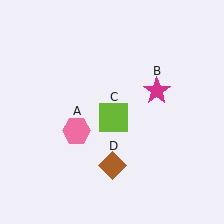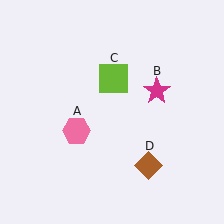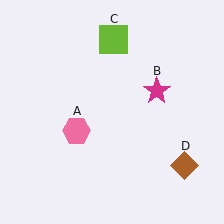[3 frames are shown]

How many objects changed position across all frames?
2 objects changed position: lime square (object C), brown diamond (object D).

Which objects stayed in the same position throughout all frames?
Pink hexagon (object A) and magenta star (object B) remained stationary.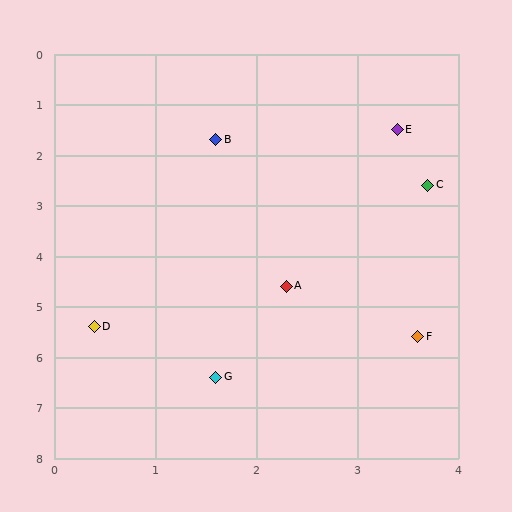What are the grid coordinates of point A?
Point A is at approximately (2.3, 4.6).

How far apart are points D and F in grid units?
Points D and F are about 3.2 grid units apart.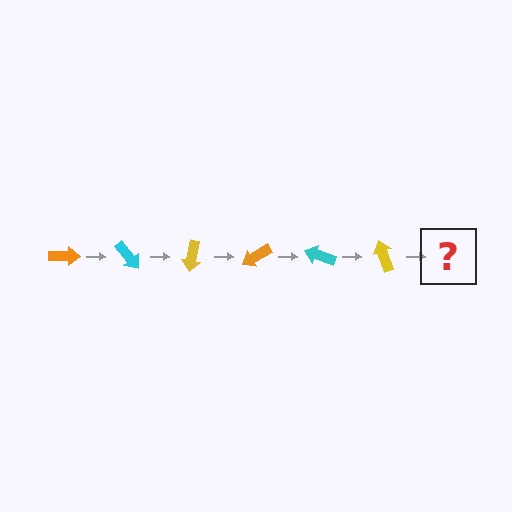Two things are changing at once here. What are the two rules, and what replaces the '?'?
The two rules are that it rotates 50 degrees each step and the color cycles through orange, cyan, and yellow. The '?' should be an orange arrow, rotated 300 degrees from the start.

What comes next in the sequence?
The next element should be an orange arrow, rotated 300 degrees from the start.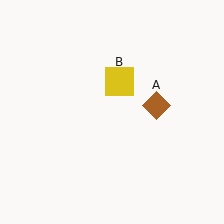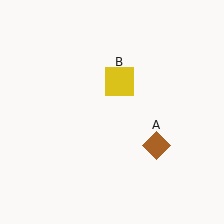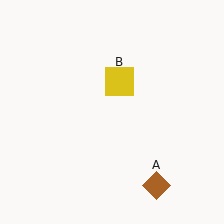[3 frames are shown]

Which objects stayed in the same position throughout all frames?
Yellow square (object B) remained stationary.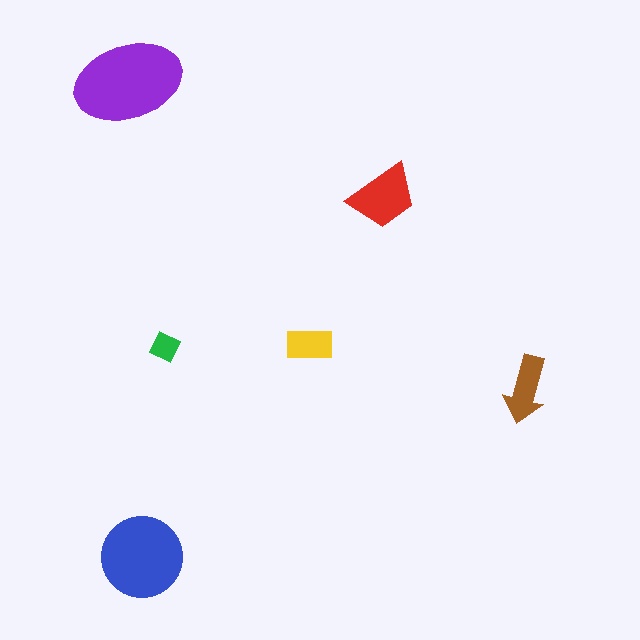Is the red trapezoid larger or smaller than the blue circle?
Smaller.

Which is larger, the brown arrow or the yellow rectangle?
The brown arrow.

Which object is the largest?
The purple ellipse.